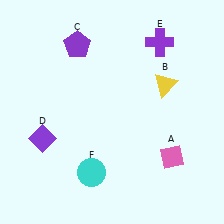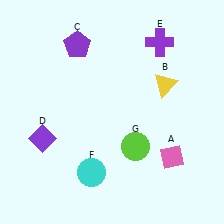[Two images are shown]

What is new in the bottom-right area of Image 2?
A lime circle (G) was added in the bottom-right area of Image 2.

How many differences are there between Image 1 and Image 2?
There is 1 difference between the two images.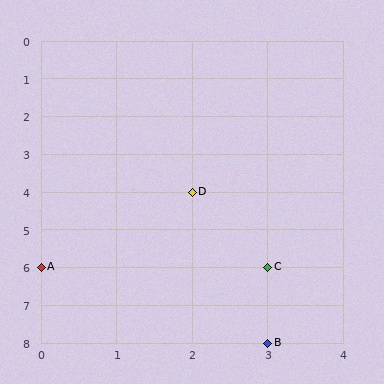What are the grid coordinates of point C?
Point C is at grid coordinates (3, 6).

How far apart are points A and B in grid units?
Points A and B are 3 columns and 2 rows apart (about 3.6 grid units diagonally).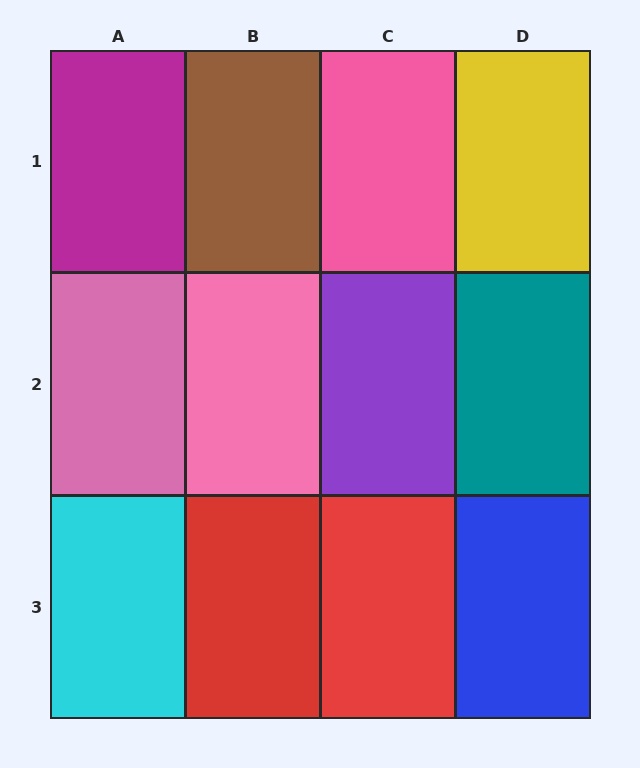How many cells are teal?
1 cell is teal.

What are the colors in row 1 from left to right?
Magenta, brown, pink, yellow.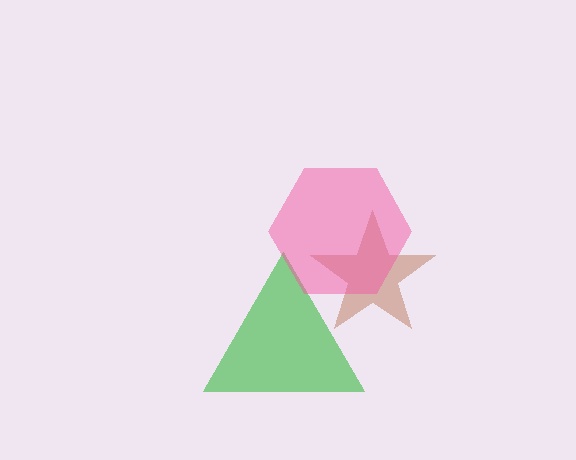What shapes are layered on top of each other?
The layered shapes are: a brown star, a green triangle, a pink hexagon.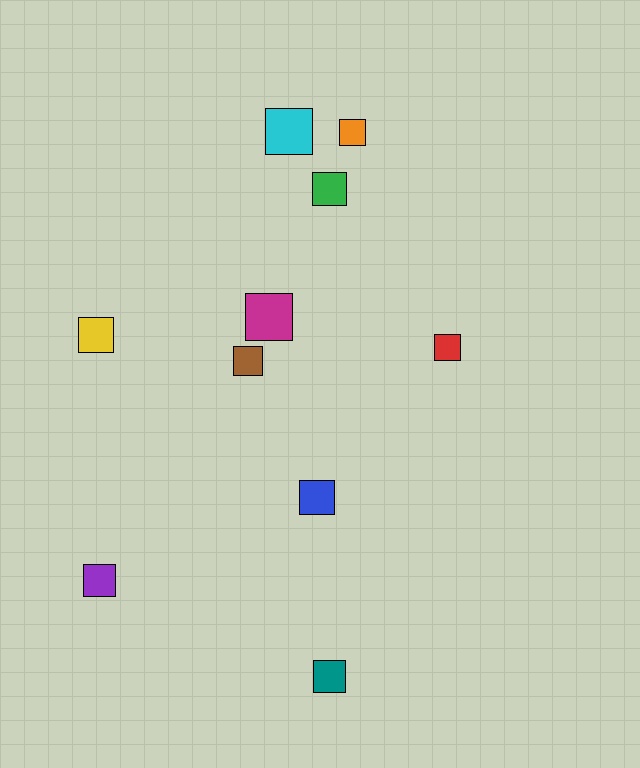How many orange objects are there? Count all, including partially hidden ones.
There is 1 orange object.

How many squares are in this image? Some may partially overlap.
There are 10 squares.